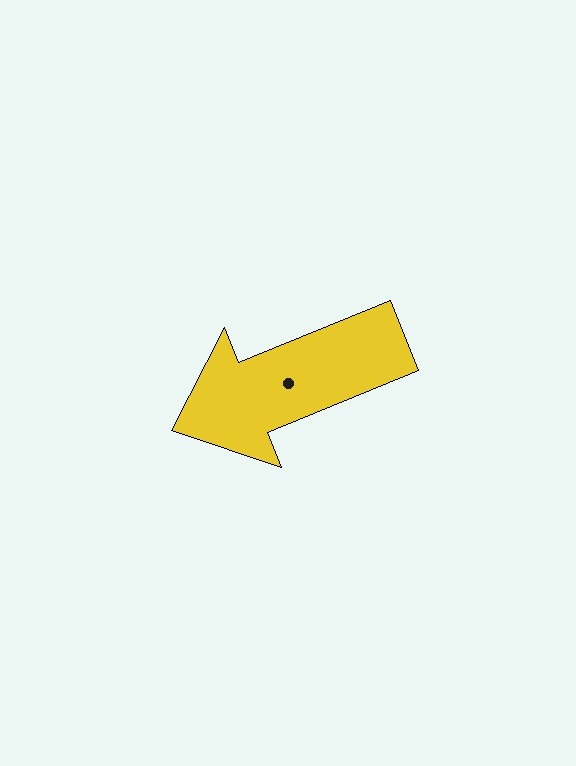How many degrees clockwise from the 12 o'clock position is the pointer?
Approximately 248 degrees.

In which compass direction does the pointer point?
West.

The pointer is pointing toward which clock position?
Roughly 8 o'clock.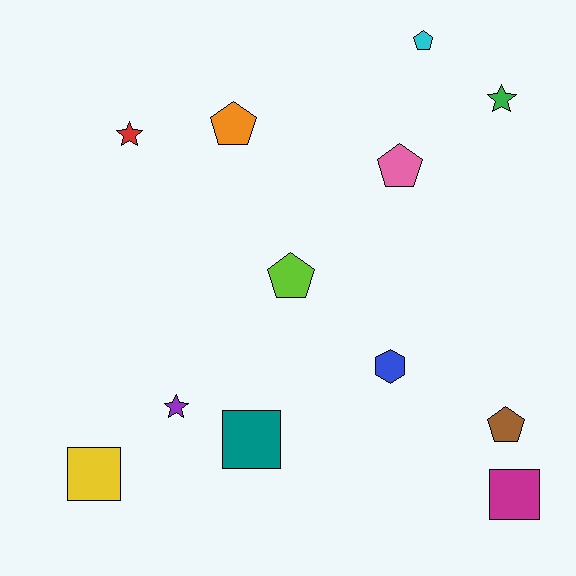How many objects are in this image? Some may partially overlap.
There are 12 objects.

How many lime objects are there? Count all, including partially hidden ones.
There is 1 lime object.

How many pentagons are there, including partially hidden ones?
There are 5 pentagons.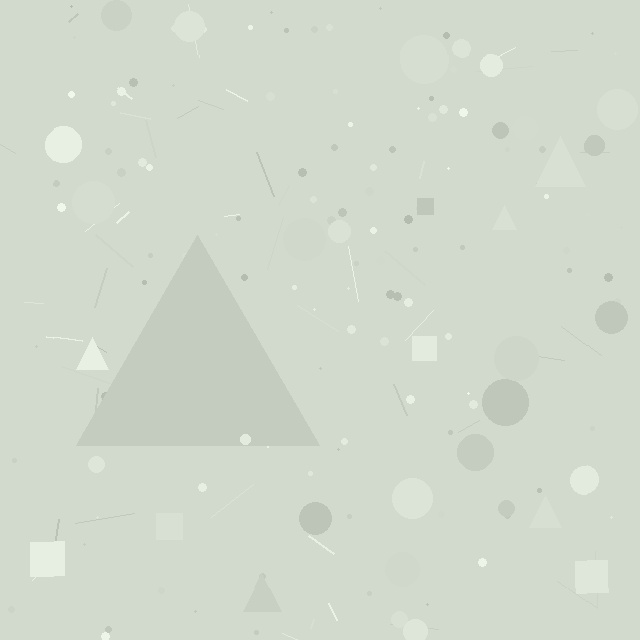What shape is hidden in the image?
A triangle is hidden in the image.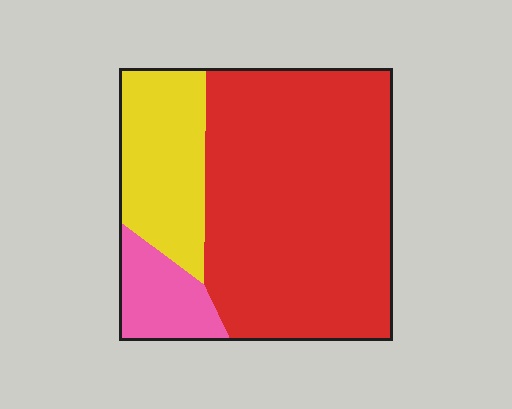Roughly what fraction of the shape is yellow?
Yellow takes up about one fifth (1/5) of the shape.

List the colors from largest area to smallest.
From largest to smallest: red, yellow, pink.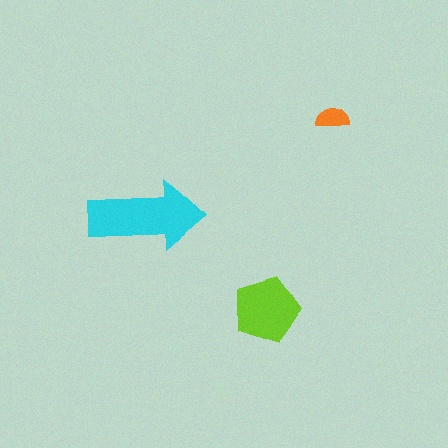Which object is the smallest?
The orange semicircle.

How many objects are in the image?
There are 3 objects in the image.